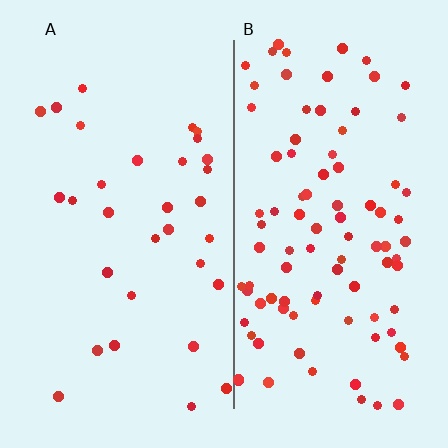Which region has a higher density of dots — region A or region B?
B (the right).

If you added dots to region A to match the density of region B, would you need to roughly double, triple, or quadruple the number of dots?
Approximately triple.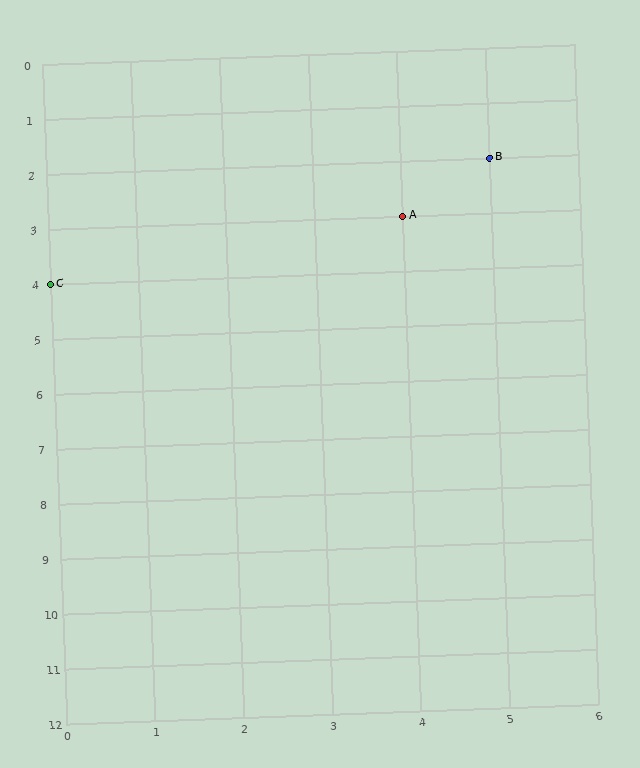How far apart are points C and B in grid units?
Points C and B are 5 columns and 2 rows apart (about 5.4 grid units diagonally).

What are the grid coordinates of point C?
Point C is at grid coordinates (0, 4).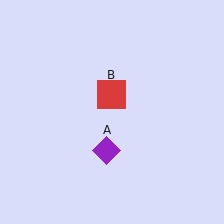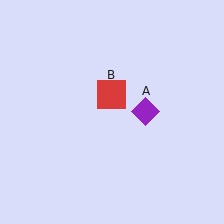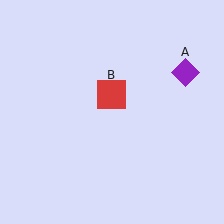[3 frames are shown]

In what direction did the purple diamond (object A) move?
The purple diamond (object A) moved up and to the right.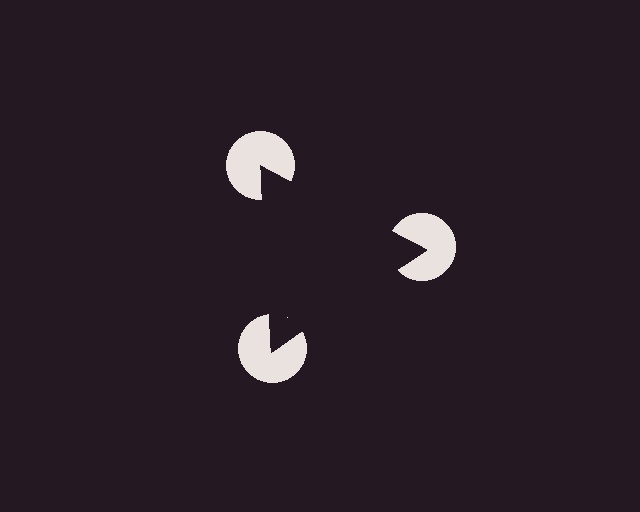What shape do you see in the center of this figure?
An illusory triangle — its edges are inferred from the aligned wedge cuts in the pac-man discs, not physically drawn.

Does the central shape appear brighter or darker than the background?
It typically appears slightly darker than the background, even though no actual brightness change is drawn.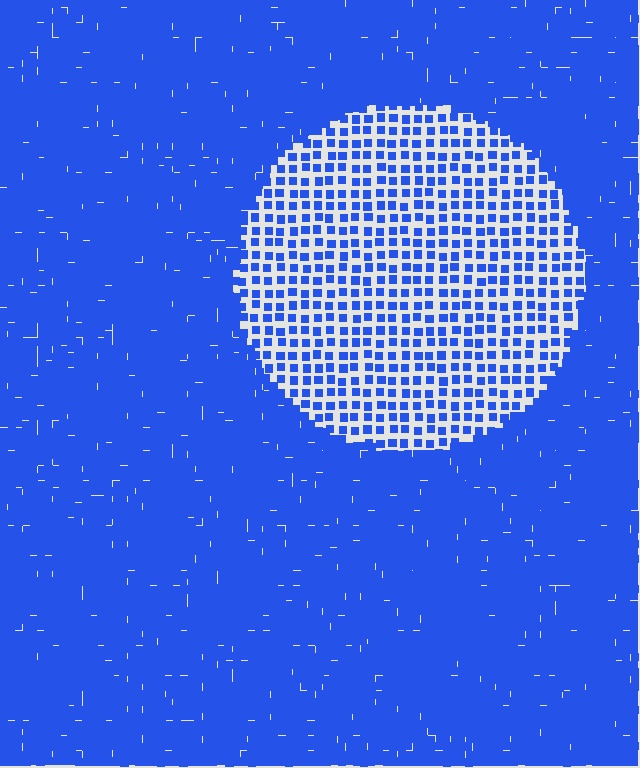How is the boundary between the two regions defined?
The boundary is defined by a change in element density (approximately 2.8x ratio). All elements are the same color, size, and shape.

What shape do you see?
I see a circle.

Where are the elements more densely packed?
The elements are more densely packed outside the circle boundary.